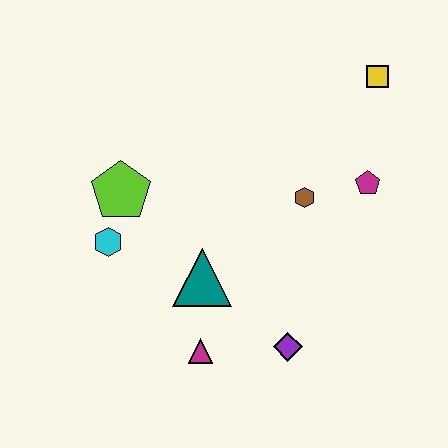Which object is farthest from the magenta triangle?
The yellow square is farthest from the magenta triangle.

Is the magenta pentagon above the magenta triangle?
Yes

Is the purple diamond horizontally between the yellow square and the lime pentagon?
Yes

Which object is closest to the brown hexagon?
The magenta pentagon is closest to the brown hexagon.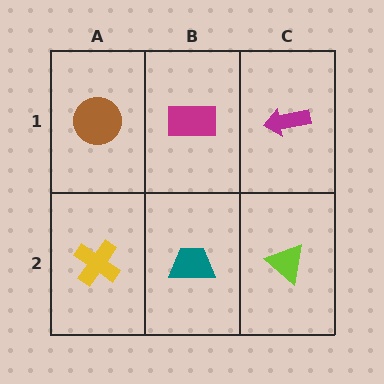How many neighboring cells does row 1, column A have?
2.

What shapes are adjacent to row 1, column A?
A yellow cross (row 2, column A), a magenta rectangle (row 1, column B).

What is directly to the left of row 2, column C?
A teal trapezoid.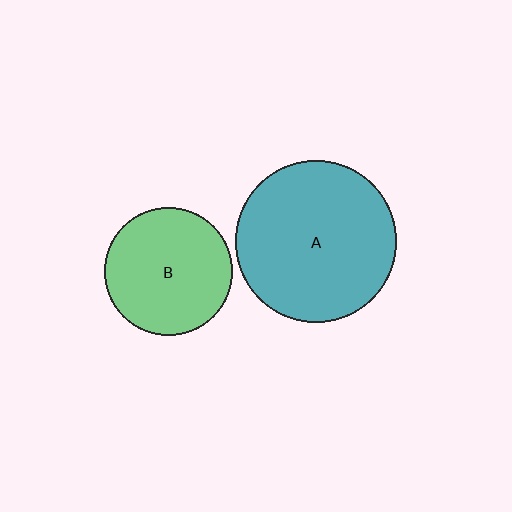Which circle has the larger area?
Circle A (teal).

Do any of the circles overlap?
No, none of the circles overlap.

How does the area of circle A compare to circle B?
Approximately 1.6 times.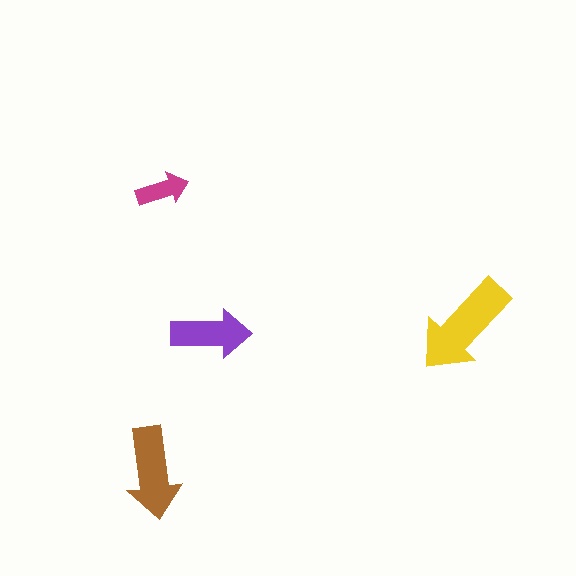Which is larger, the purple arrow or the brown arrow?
The brown one.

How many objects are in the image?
There are 4 objects in the image.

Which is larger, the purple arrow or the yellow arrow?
The yellow one.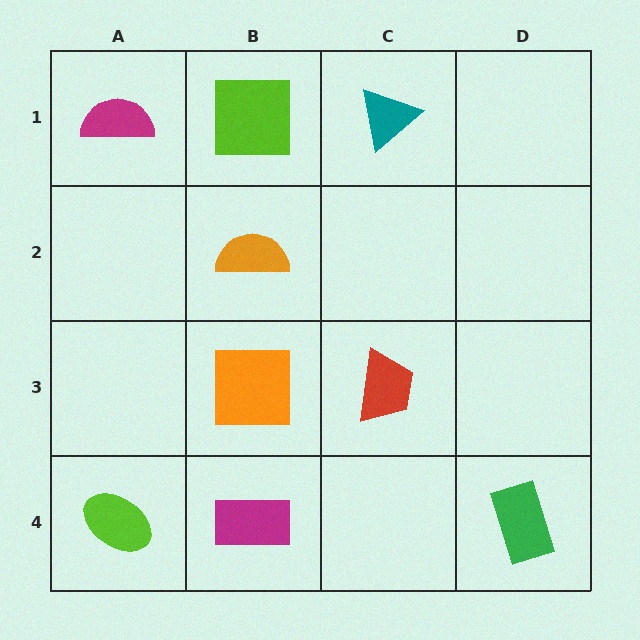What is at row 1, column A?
A magenta semicircle.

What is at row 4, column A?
A lime ellipse.